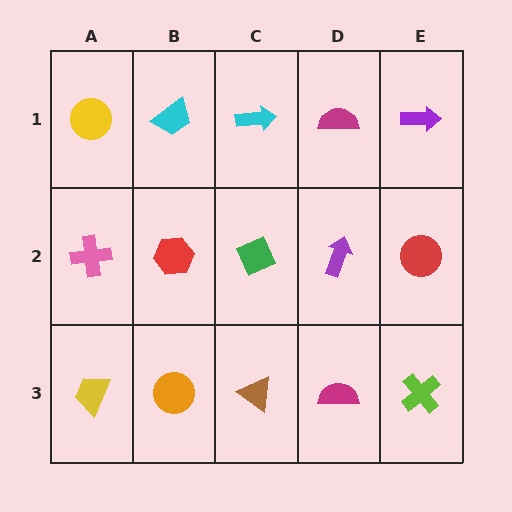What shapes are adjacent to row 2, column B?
A cyan trapezoid (row 1, column B), an orange circle (row 3, column B), a pink cross (row 2, column A), a green diamond (row 2, column C).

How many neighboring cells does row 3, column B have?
3.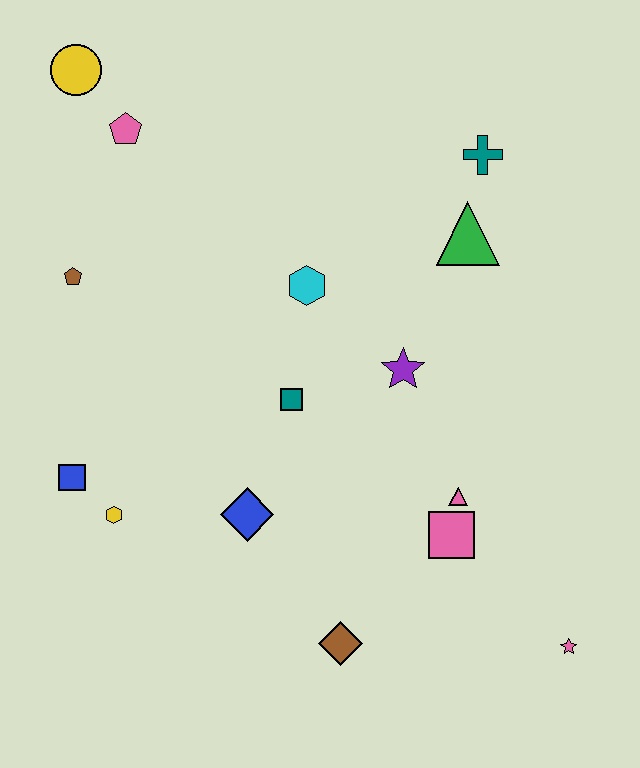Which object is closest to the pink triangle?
The pink square is closest to the pink triangle.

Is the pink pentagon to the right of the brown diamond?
No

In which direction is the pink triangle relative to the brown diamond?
The pink triangle is above the brown diamond.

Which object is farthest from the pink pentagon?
The pink star is farthest from the pink pentagon.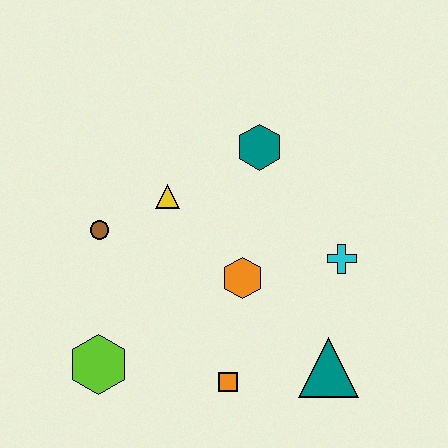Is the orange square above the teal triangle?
No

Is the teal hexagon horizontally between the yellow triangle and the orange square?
No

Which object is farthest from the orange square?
The teal hexagon is farthest from the orange square.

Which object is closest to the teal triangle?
The orange square is closest to the teal triangle.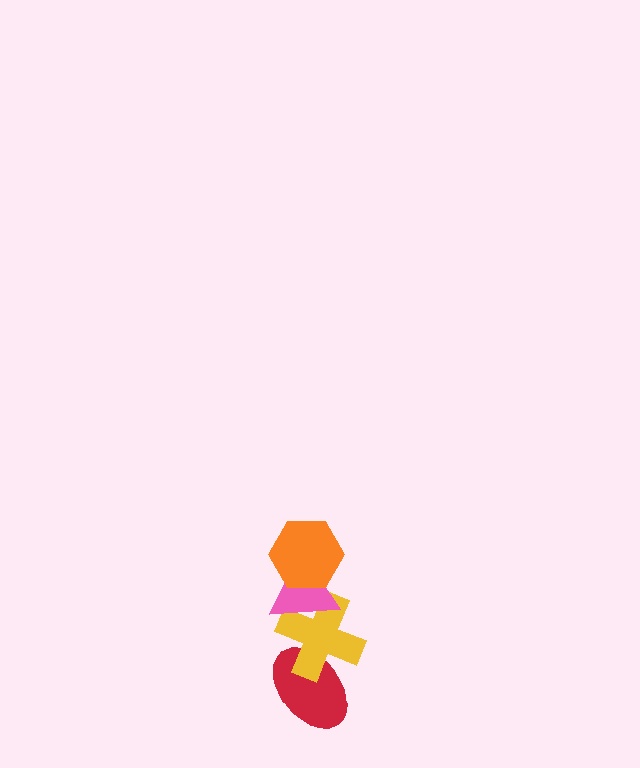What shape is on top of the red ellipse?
The yellow cross is on top of the red ellipse.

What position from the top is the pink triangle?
The pink triangle is 2nd from the top.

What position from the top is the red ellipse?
The red ellipse is 4th from the top.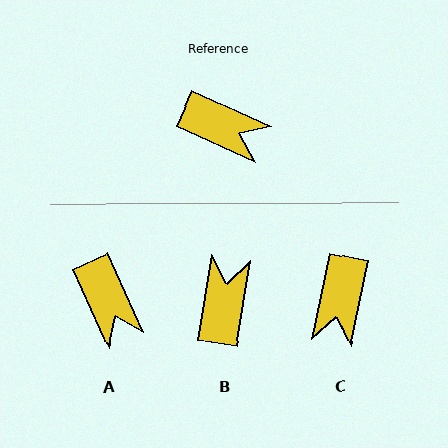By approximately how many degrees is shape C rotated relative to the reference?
Approximately 77 degrees clockwise.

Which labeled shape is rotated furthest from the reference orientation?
B, about 106 degrees away.